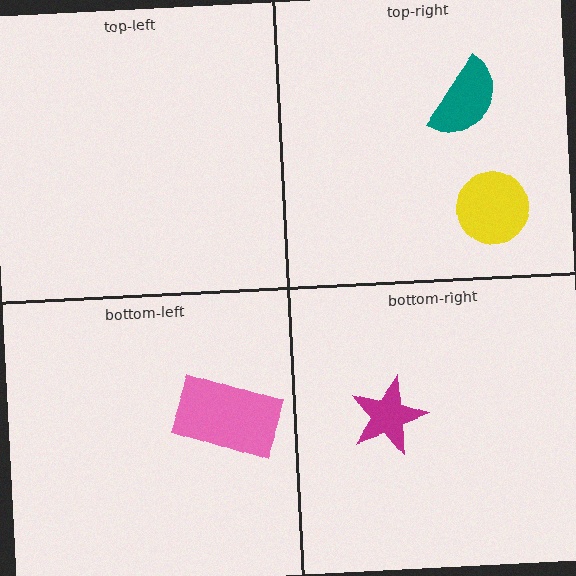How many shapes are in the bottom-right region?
1.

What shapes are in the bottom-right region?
The magenta star.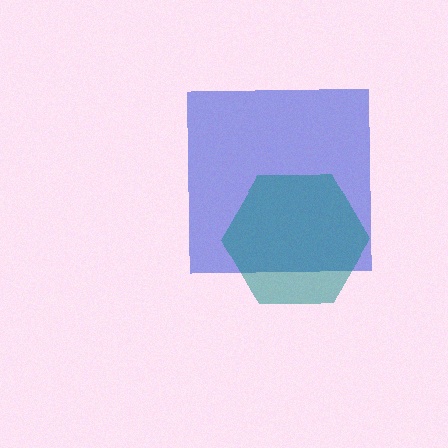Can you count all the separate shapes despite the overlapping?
Yes, there are 2 separate shapes.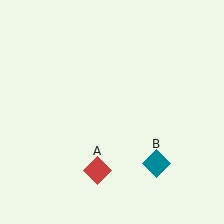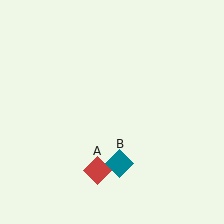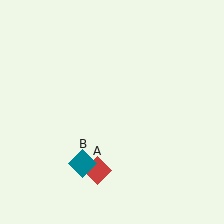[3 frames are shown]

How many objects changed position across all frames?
1 object changed position: teal diamond (object B).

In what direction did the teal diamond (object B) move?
The teal diamond (object B) moved left.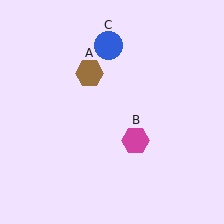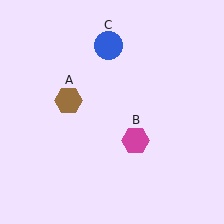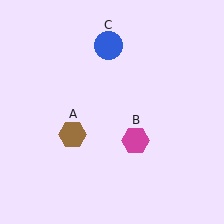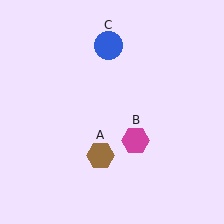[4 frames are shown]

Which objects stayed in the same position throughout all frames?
Magenta hexagon (object B) and blue circle (object C) remained stationary.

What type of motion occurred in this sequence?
The brown hexagon (object A) rotated counterclockwise around the center of the scene.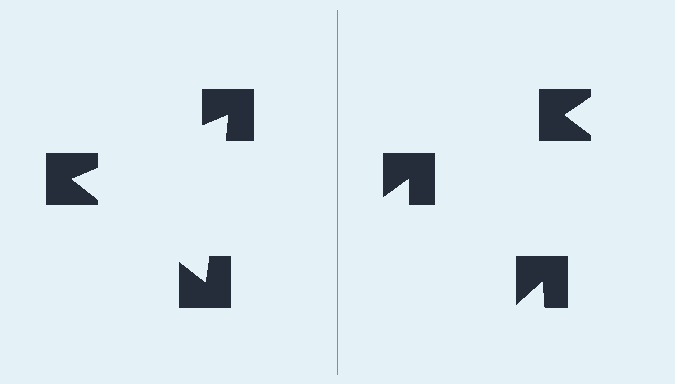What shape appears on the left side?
An illusory triangle.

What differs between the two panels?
The notched squares are positioned identically on both sides; only the wedge orientations differ. On the left they align to a triangle; on the right they are misaligned.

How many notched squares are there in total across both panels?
6 — 3 on each side.